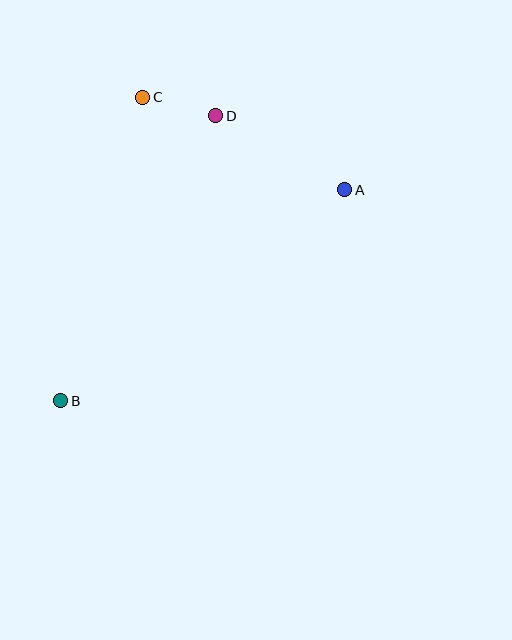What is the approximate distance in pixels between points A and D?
The distance between A and D is approximately 149 pixels.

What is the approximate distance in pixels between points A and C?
The distance between A and C is approximately 222 pixels.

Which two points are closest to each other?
Points C and D are closest to each other.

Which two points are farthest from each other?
Points A and B are farthest from each other.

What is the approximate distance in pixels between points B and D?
The distance between B and D is approximately 325 pixels.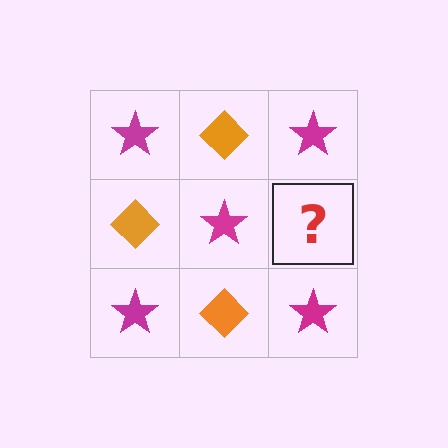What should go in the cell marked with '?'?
The missing cell should contain an orange diamond.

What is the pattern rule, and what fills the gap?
The rule is that it alternates magenta star and orange diamond in a checkerboard pattern. The gap should be filled with an orange diamond.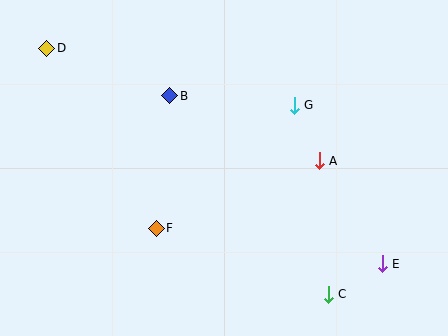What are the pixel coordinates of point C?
Point C is at (328, 294).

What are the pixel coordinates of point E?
Point E is at (382, 264).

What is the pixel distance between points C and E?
The distance between C and E is 62 pixels.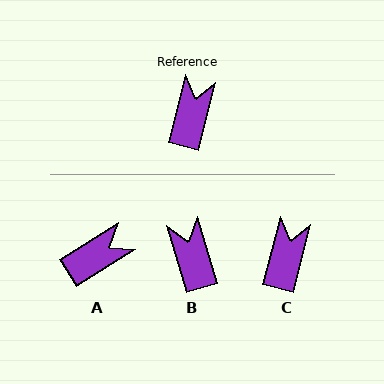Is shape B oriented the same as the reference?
No, it is off by about 31 degrees.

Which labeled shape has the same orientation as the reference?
C.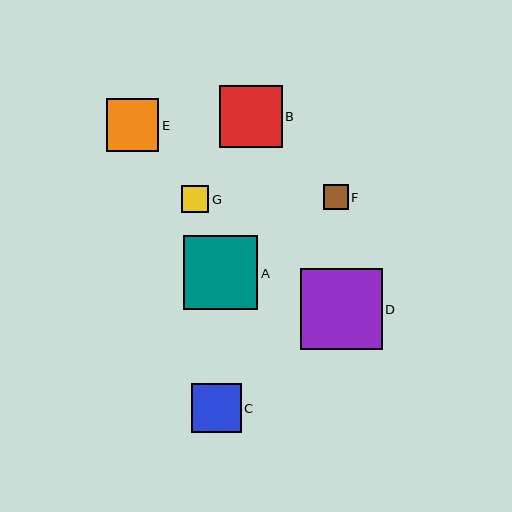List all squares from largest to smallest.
From largest to smallest: D, A, B, E, C, G, F.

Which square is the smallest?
Square F is the smallest with a size of approximately 25 pixels.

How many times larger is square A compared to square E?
Square A is approximately 1.4 times the size of square E.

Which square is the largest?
Square D is the largest with a size of approximately 82 pixels.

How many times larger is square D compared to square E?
Square D is approximately 1.6 times the size of square E.